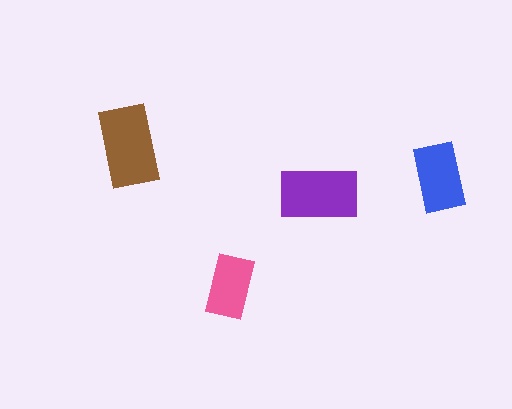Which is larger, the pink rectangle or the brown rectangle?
The brown one.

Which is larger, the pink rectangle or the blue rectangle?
The blue one.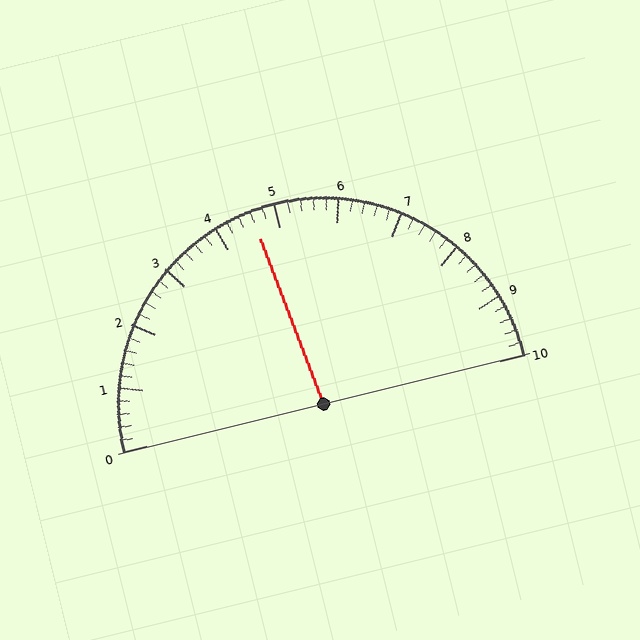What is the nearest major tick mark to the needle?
The nearest major tick mark is 5.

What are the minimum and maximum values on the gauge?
The gauge ranges from 0 to 10.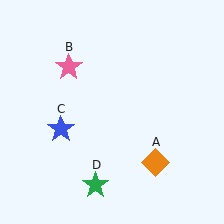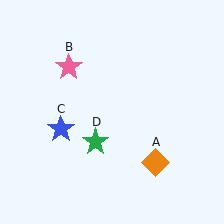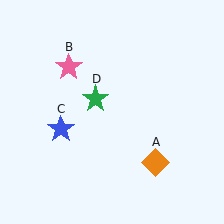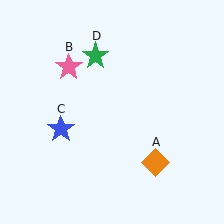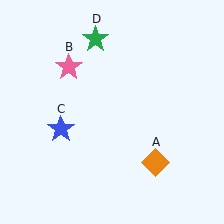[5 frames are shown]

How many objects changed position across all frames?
1 object changed position: green star (object D).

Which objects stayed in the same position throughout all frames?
Orange diamond (object A) and pink star (object B) and blue star (object C) remained stationary.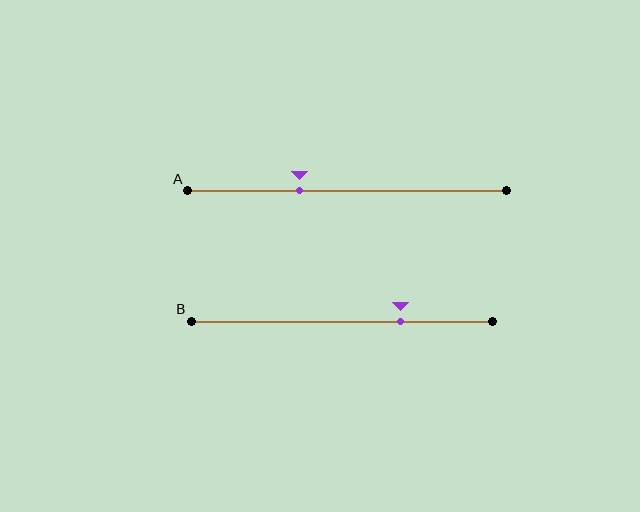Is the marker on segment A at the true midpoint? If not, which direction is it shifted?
No, the marker on segment A is shifted to the left by about 15% of the segment length.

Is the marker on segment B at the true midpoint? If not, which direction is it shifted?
No, the marker on segment B is shifted to the right by about 19% of the segment length.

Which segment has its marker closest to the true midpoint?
Segment A has its marker closest to the true midpoint.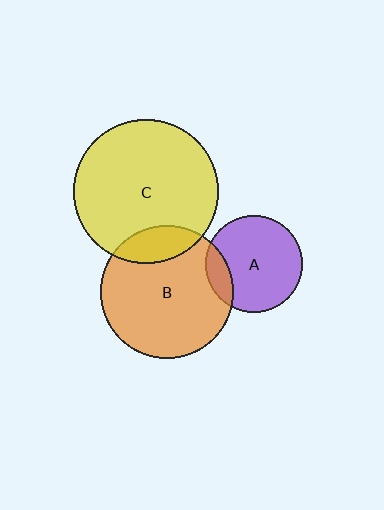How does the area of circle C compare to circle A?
Approximately 2.2 times.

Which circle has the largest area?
Circle C (yellow).